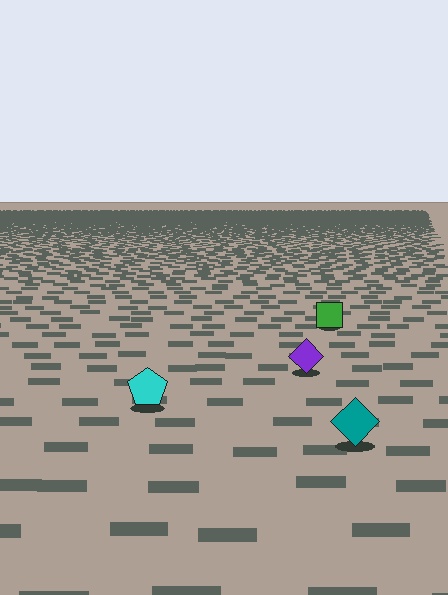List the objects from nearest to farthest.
From nearest to farthest: the teal diamond, the cyan pentagon, the purple diamond, the green square.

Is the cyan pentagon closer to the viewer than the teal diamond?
No. The teal diamond is closer — you can tell from the texture gradient: the ground texture is coarser near it.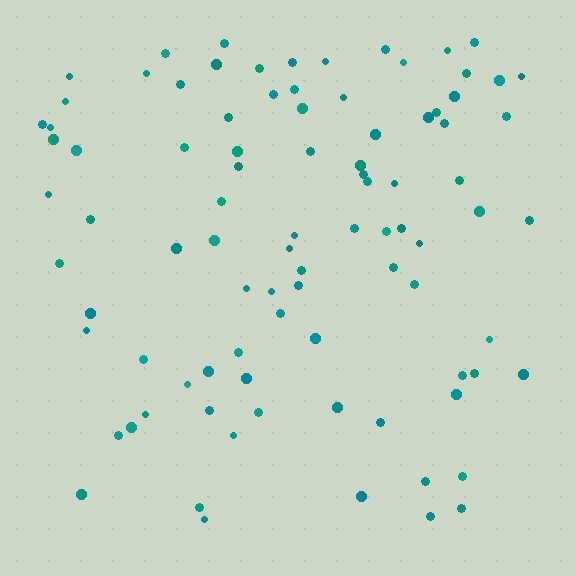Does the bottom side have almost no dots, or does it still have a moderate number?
Still a moderate number, just noticeably fewer than the top.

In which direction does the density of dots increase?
From bottom to top, with the top side densest.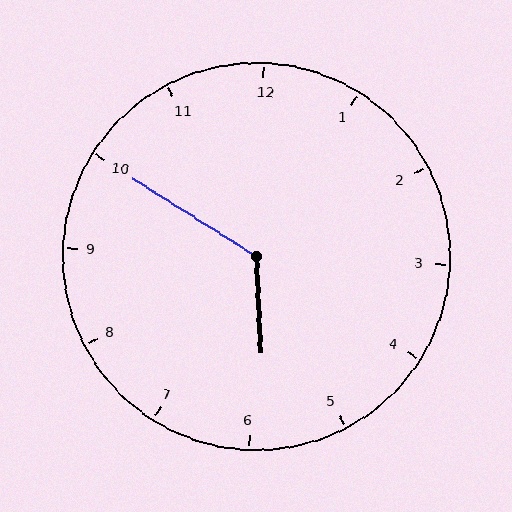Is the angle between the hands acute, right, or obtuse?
It is obtuse.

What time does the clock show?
5:50.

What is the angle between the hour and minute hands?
Approximately 125 degrees.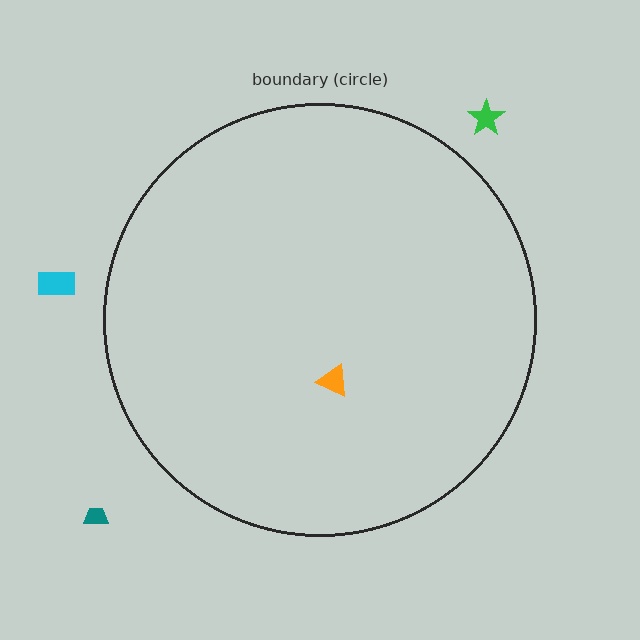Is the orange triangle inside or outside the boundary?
Inside.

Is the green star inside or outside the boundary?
Outside.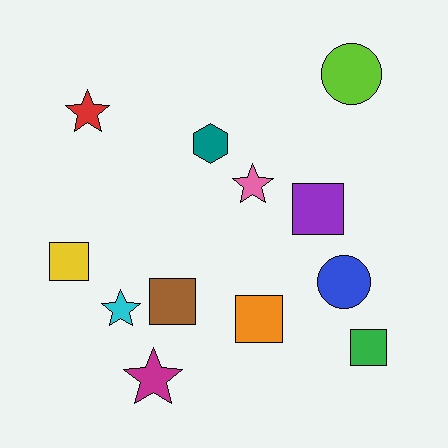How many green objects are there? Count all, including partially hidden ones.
There is 1 green object.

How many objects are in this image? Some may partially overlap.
There are 12 objects.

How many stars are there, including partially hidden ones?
There are 4 stars.